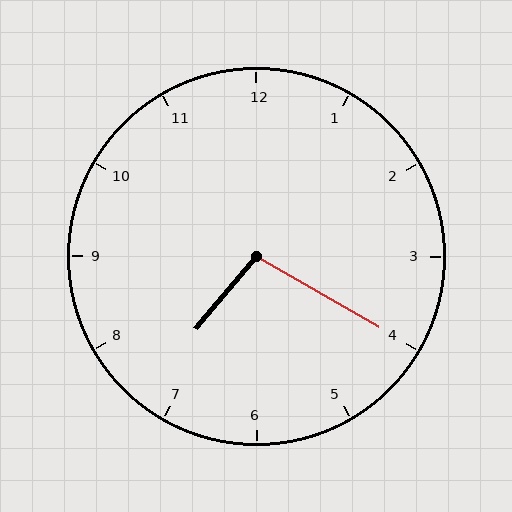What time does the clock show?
7:20.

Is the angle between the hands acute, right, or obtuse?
It is obtuse.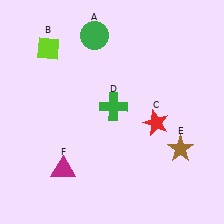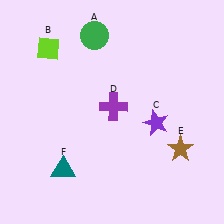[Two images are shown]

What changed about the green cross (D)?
In Image 1, D is green. In Image 2, it changed to purple.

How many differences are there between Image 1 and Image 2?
There are 3 differences between the two images.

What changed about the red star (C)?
In Image 1, C is red. In Image 2, it changed to purple.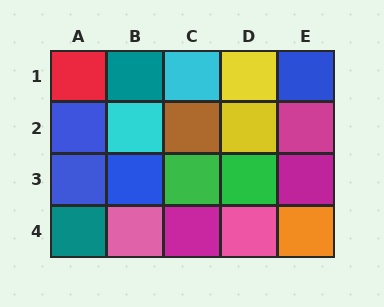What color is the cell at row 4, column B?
Pink.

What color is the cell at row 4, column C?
Magenta.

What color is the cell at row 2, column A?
Blue.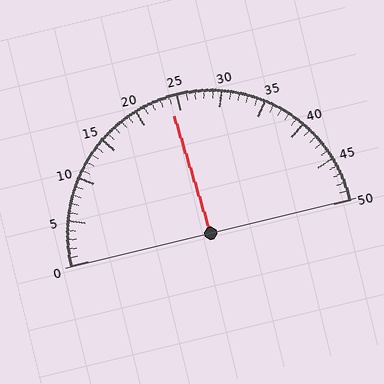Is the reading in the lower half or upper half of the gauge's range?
The reading is in the lower half of the range (0 to 50).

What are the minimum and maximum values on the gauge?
The gauge ranges from 0 to 50.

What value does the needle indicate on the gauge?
The needle indicates approximately 24.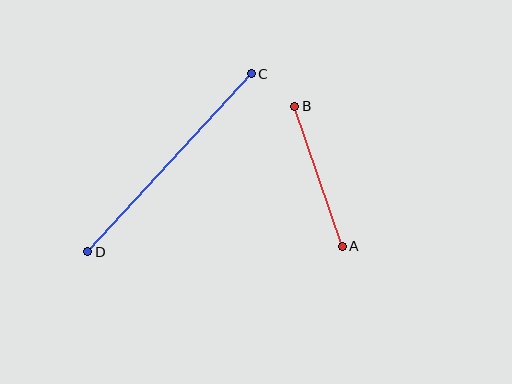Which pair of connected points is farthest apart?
Points C and D are farthest apart.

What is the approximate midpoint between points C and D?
The midpoint is at approximately (169, 163) pixels.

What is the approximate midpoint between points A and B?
The midpoint is at approximately (318, 176) pixels.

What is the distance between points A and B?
The distance is approximately 147 pixels.